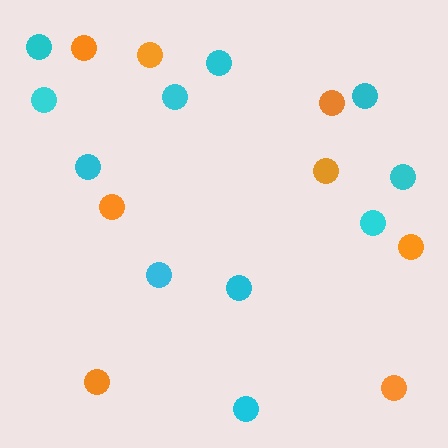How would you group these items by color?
There are 2 groups: one group of orange circles (8) and one group of cyan circles (11).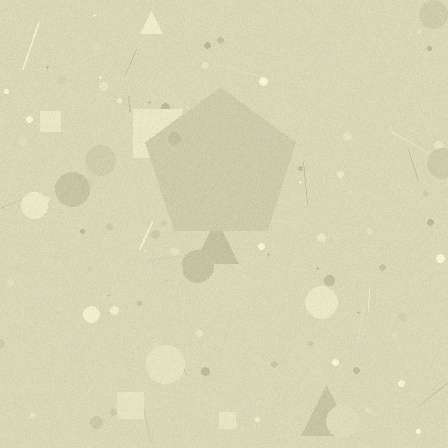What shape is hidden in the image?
A pentagon is hidden in the image.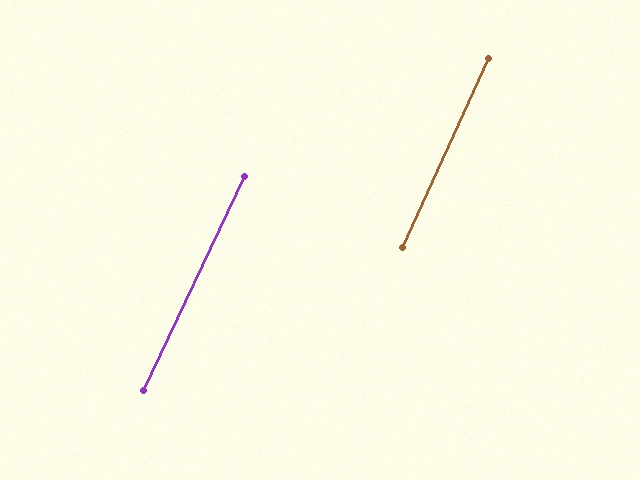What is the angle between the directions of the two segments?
Approximately 1 degree.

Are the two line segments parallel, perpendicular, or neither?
Parallel — their directions differ by only 0.7°.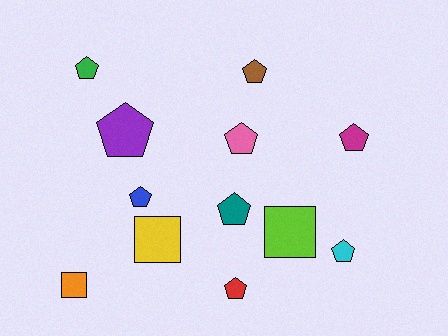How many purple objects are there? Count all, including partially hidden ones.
There is 1 purple object.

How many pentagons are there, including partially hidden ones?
There are 9 pentagons.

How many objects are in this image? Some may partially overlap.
There are 12 objects.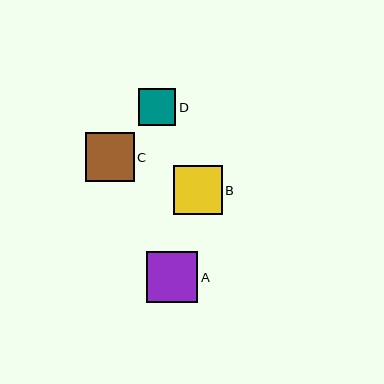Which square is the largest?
Square A is the largest with a size of approximately 51 pixels.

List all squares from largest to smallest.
From largest to smallest: A, C, B, D.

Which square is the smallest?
Square D is the smallest with a size of approximately 38 pixels.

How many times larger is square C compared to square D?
Square C is approximately 1.3 times the size of square D.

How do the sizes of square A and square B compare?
Square A and square B are approximately the same size.